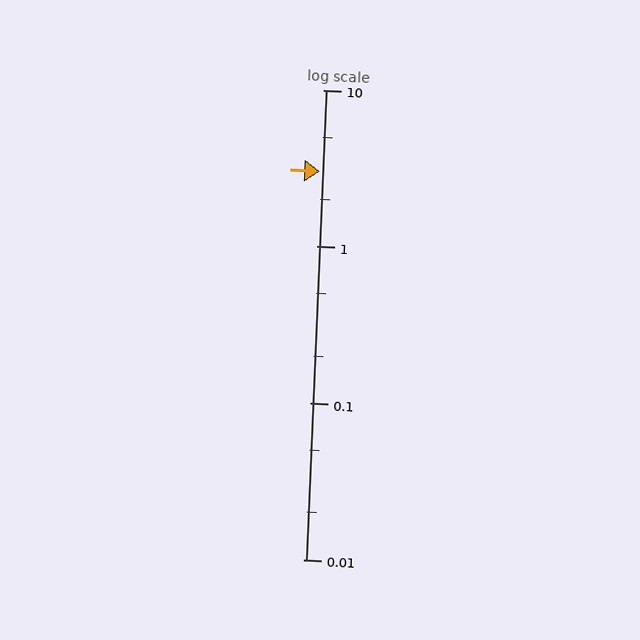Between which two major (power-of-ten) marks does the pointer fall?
The pointer is between 1 and 10.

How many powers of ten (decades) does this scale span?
The scale spans 3 decades, from 0.01 to 10.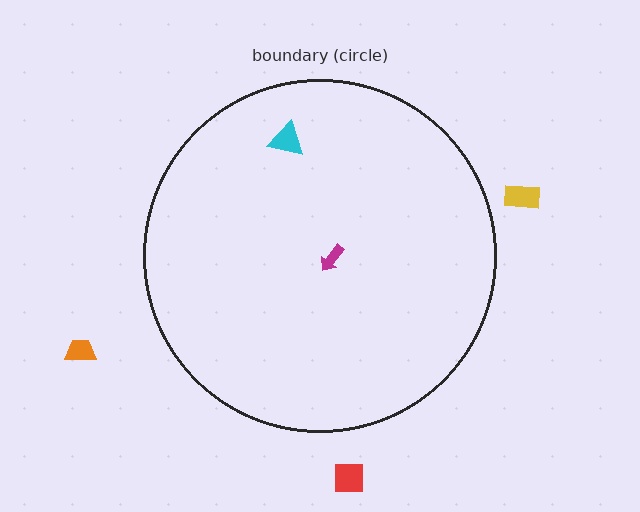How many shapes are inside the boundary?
2 inside, 3 outside.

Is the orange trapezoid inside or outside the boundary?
Outside.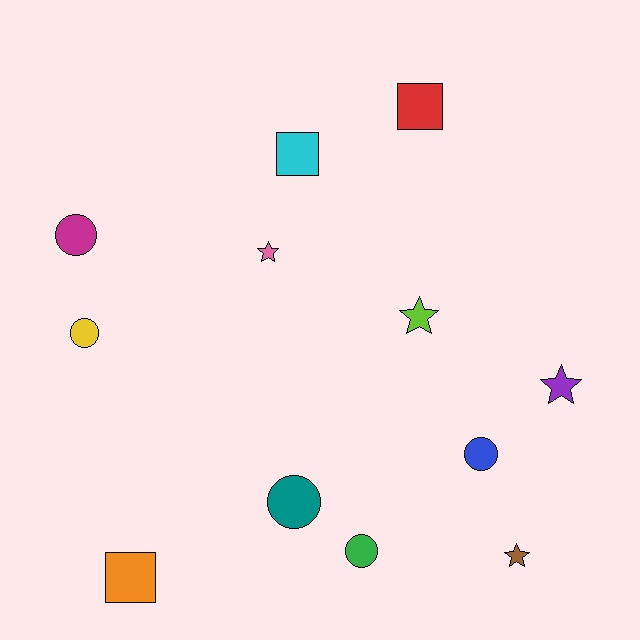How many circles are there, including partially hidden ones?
There are 5 circles.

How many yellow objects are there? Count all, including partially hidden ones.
There is 1 yellow object.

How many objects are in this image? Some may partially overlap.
There are 12 objects.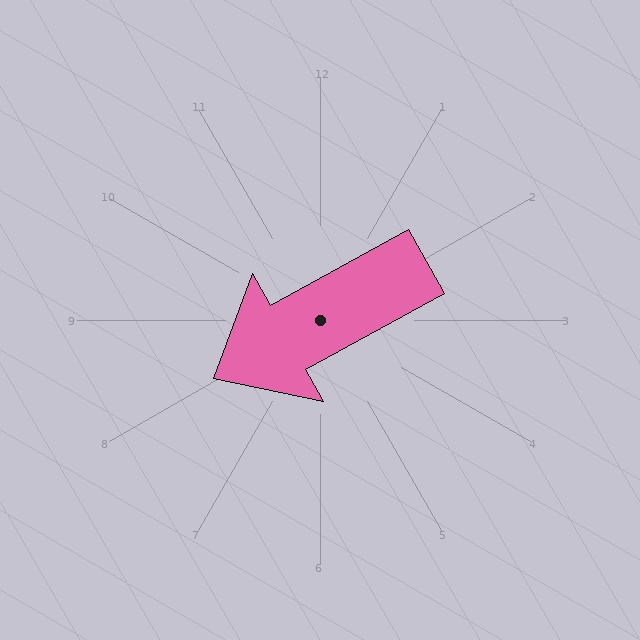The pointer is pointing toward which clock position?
Roughly 8 o'clock.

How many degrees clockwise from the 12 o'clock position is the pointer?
Approximately 241 degrees.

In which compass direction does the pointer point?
Southwest.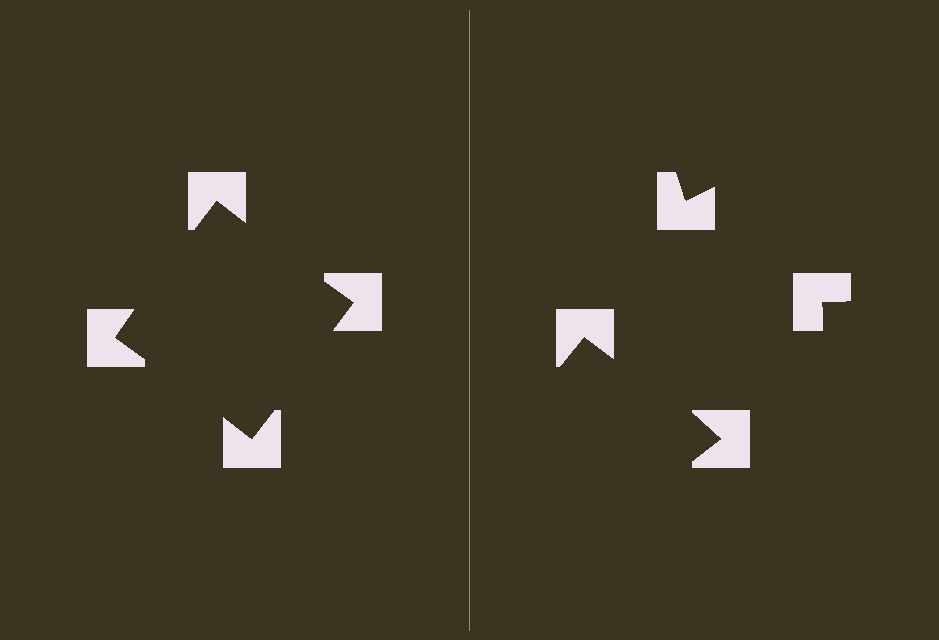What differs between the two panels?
The notched squares are positioned identically on both sides; only the wedge orientations differ. On the left they align to a square; on the right they are misaligned.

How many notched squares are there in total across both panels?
8 — 4 on each side.